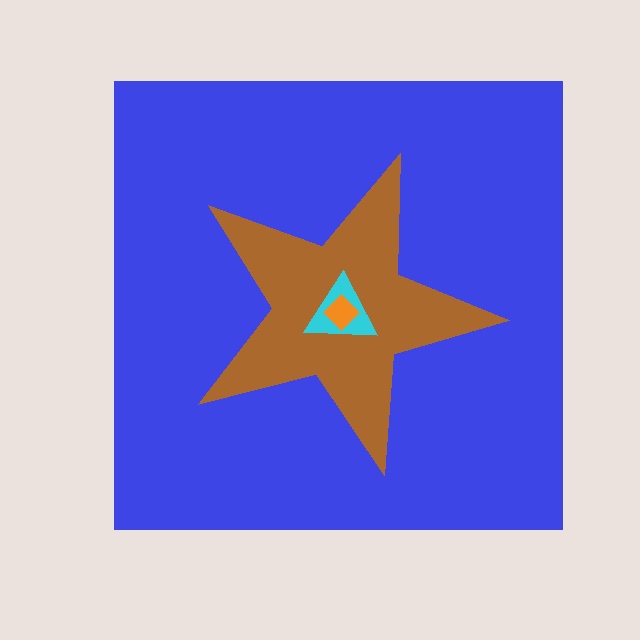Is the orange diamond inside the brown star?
Yes.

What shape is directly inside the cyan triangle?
The orange diamond.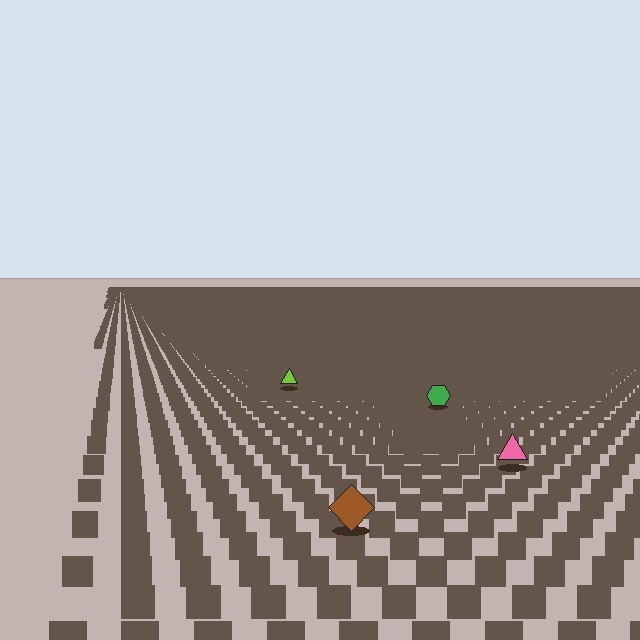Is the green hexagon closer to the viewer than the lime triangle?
Yes. The green hexagon is closer — you can tell from the texture gradient: the ground texture is coarser near it.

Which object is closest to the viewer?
The brown diamond is closest. The texture marks near it are larger and more spread out.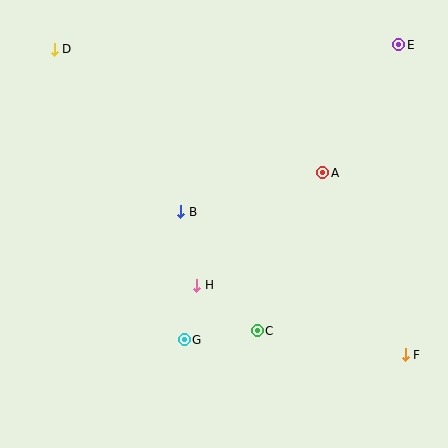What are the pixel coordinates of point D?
Point D is at (54, 49).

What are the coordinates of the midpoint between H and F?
The midpoint between H and F is at (301, 320).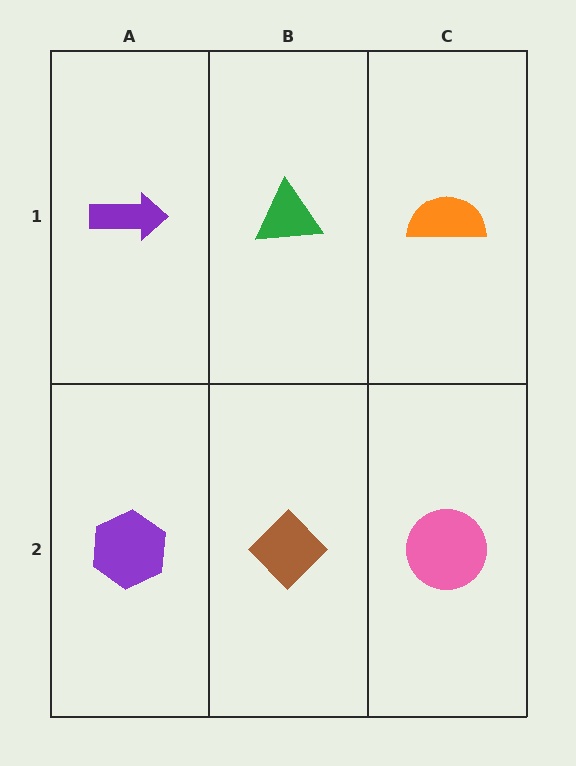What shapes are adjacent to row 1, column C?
A pink circle (row 2, column C), a green triangle (row 1, column B).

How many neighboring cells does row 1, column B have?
3.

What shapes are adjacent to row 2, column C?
An orange semicircle (row 1, column C), a brown diamond (row 2, column B).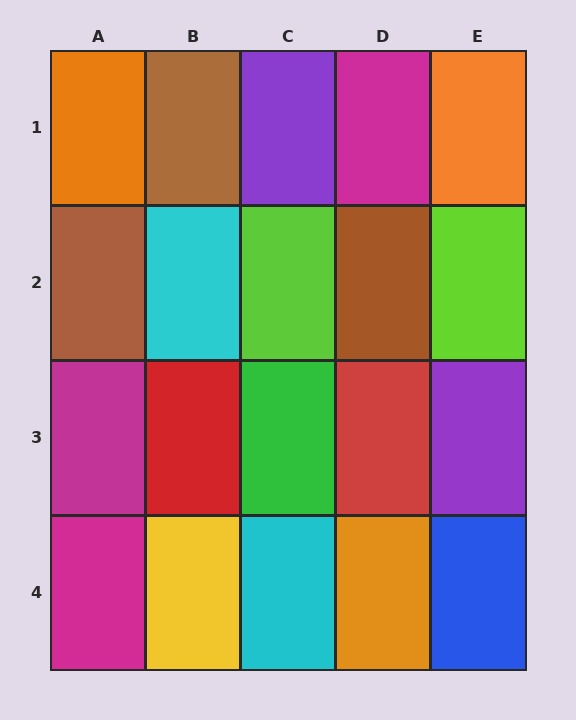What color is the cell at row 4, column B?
Yellow.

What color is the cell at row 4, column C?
Cyan.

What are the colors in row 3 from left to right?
Magenta, red, green, red, purple.